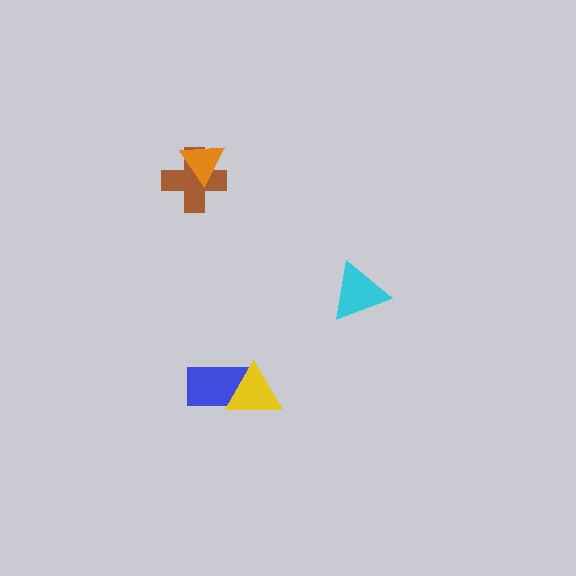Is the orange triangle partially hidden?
No, no other shape covers it.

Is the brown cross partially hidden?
Yes, it is partially covered by another shape.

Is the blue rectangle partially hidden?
Yes, it is partially covered by another shape.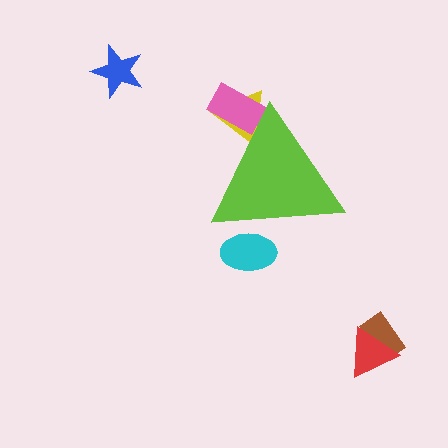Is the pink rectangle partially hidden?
Yes, the pink rectangle is partially hidden behind the lime triangle.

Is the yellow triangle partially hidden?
Yes, the yellow triangle is partially hidden behind the lime triangle.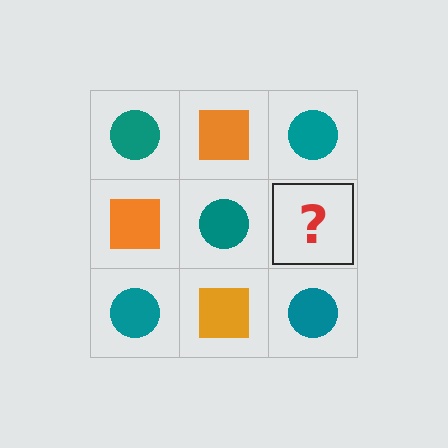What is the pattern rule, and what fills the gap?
The rule is that it alternates teal circle and orange square in a checkerboard pattern. The gap should be filled with an orange square.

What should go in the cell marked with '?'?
The missing cell should contain an orange square.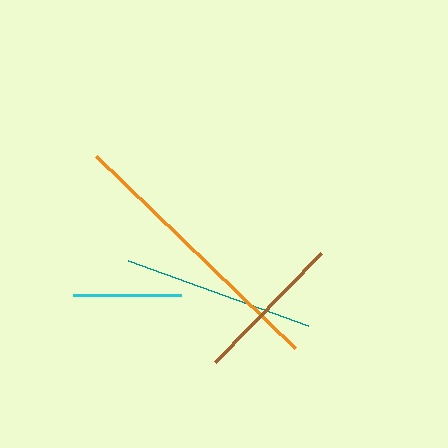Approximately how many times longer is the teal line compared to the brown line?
The teal line is approximately 1.3 times the length of the brown line.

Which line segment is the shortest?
The cyan line is the shortest at approximately 108 pixels.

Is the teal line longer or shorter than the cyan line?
The teal line is longer than the cyan line.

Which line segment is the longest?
The orange line is the longest at approximately 276 pixels.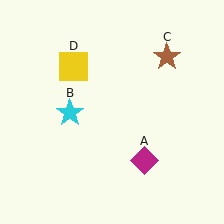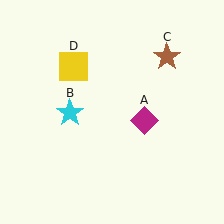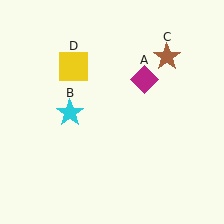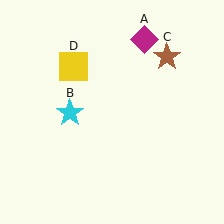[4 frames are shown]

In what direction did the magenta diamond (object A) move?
The magenta diamond (object A) moved up.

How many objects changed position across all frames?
1 object changed position: magenta diamond (object A).